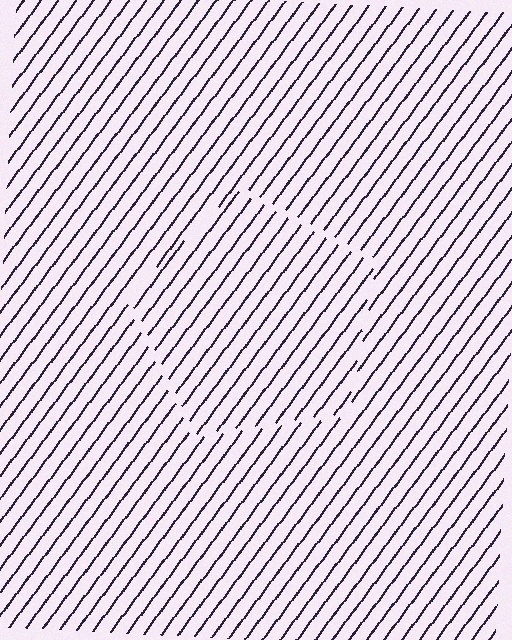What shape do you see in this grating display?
An illusory pentagon. The interior of the shape contains the same grating, shifted by half a period — the contour is defined by the phase discontinuity where line-ends from the inner and outer gratings abut.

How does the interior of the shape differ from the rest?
The interior of the shape contains the same grating, shifted by half a period — the contour is defined by the phase discontinuity where line-ends from the inner and outer gratings abut.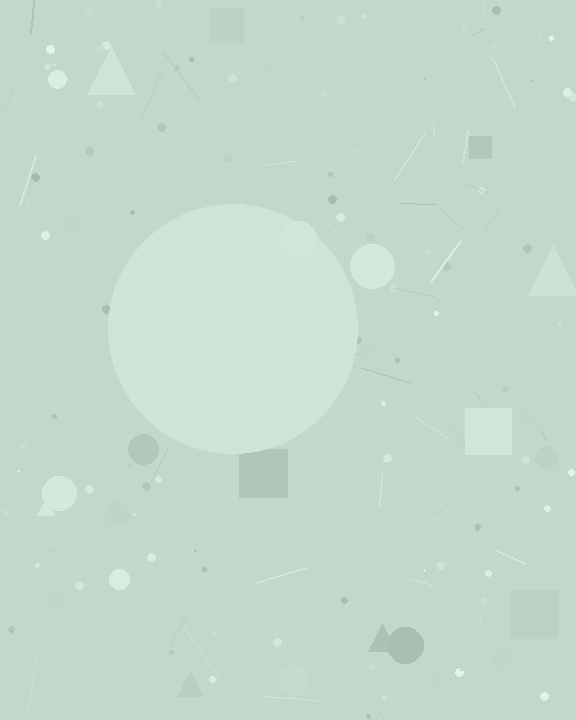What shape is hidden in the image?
A circle is hidden in the image.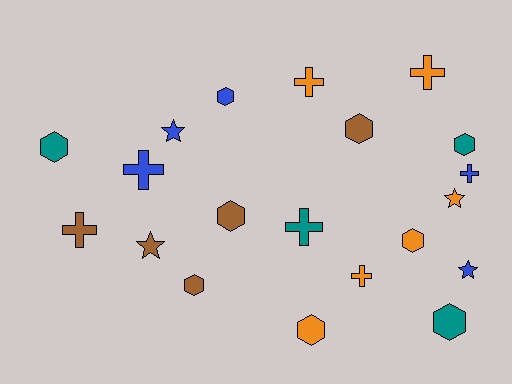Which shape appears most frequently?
Hexagon, with 9 objects.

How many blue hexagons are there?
There is 1 blue hexagon.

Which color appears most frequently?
Orange, with 6 objects.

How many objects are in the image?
There are 20 objects.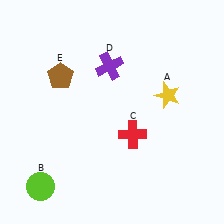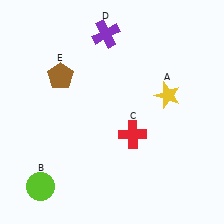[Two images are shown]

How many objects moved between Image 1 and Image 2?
1 object moved between the two images.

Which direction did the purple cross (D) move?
The purple cross (D) moved up.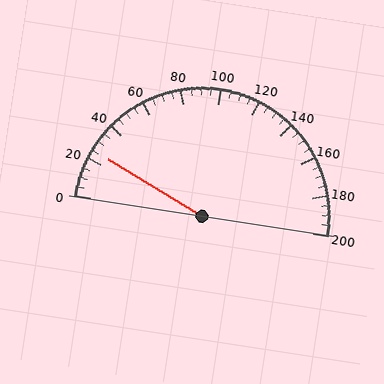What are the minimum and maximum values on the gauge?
The gauge ranges from 0 to 200.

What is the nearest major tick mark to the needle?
The nearest major tick mark is 20.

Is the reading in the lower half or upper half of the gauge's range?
The reading is in the lower half of the range (0 to 200).